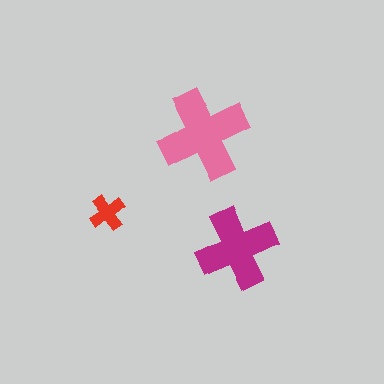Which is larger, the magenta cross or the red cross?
The magenta one.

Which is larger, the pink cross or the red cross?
The pink one.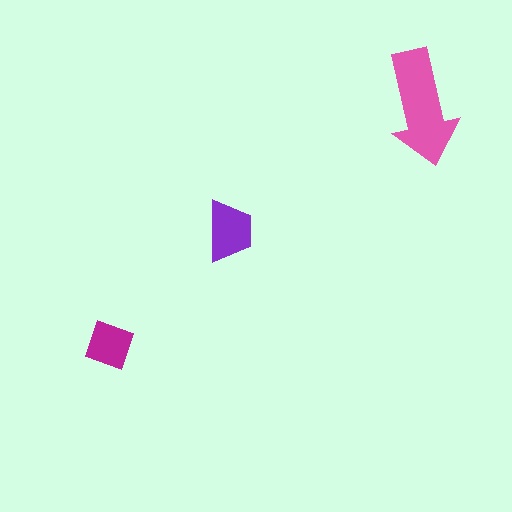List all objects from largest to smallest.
The pink arrow, the purple trapezoid, the magenta diamond.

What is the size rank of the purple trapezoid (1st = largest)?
2nd.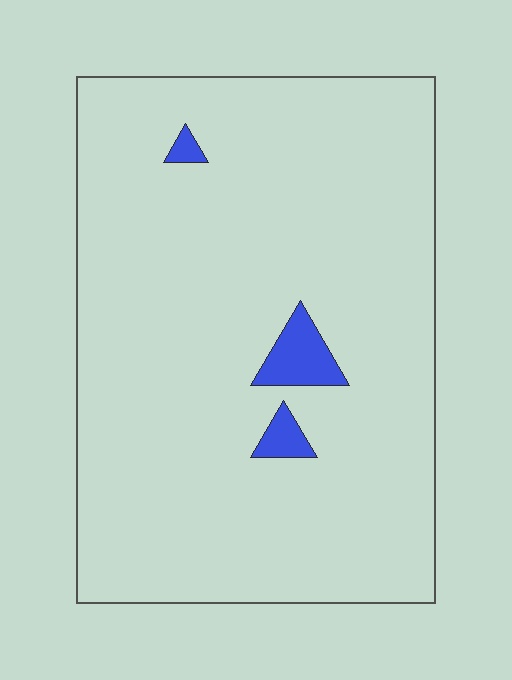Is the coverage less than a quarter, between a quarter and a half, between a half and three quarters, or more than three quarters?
Less than a quarter.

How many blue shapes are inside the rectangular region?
3.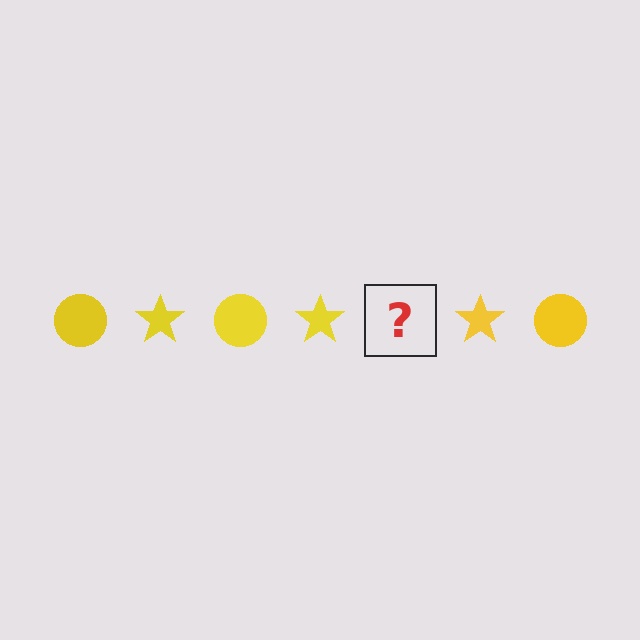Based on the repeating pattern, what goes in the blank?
The blank should be a yellow circle.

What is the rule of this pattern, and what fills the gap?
The rule is that the pattern cycles through circle, star shapes in yellow. The gap should be filled with a yellow circle.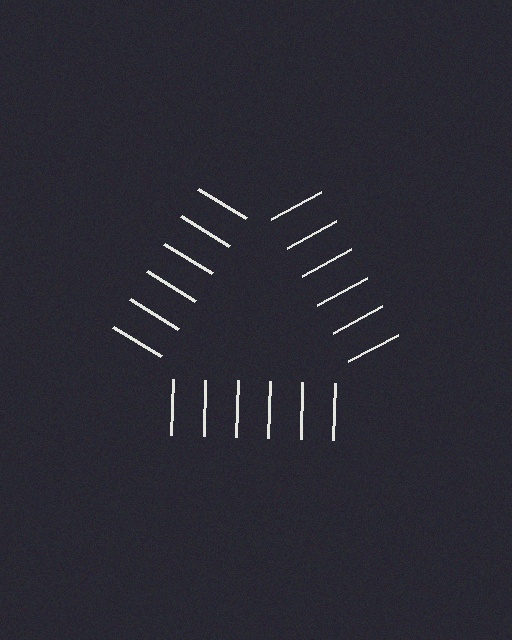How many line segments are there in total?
18 — 6 along each of the 3 edges.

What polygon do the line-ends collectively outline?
An illusory triangle — the line segments terminate on its edges but no continuous stroke is drawn.